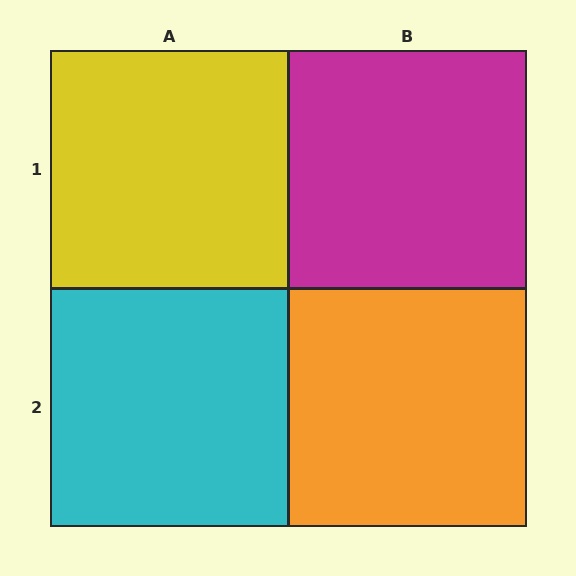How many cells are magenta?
1 cell is magenta.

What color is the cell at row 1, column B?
Magenta.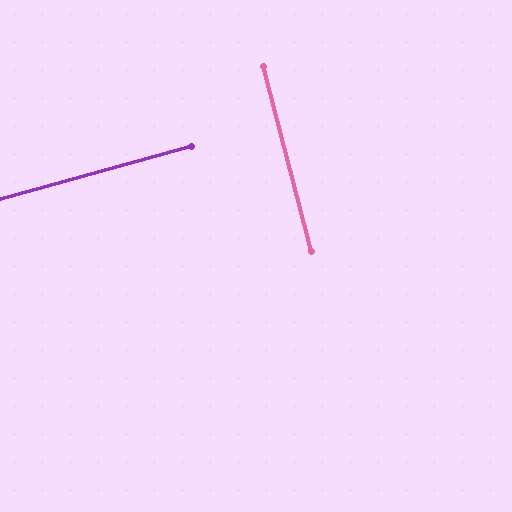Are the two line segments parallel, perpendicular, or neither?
Perpendicular — they meet at approximately 89°.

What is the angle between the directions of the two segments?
Approximately 89 degrees.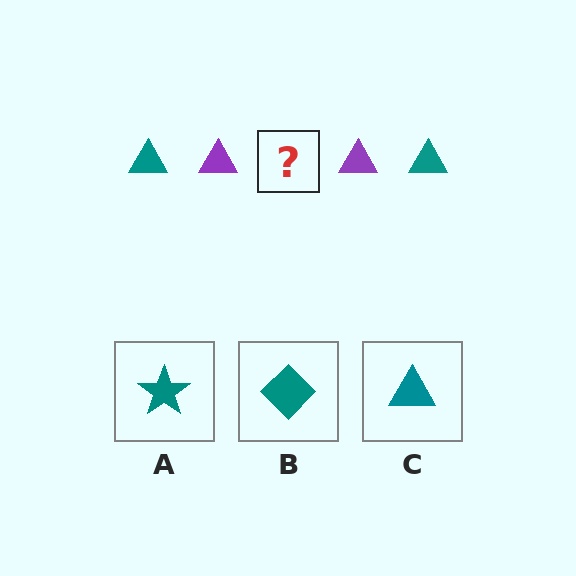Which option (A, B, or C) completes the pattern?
C.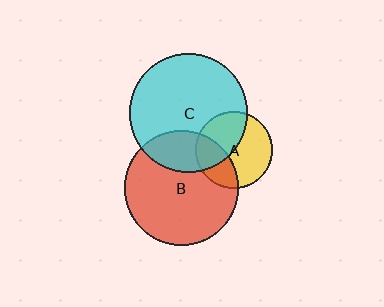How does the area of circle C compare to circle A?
Approximately 2.4 times.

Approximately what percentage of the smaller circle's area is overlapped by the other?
Approximately 30%.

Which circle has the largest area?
Circle C (cyan).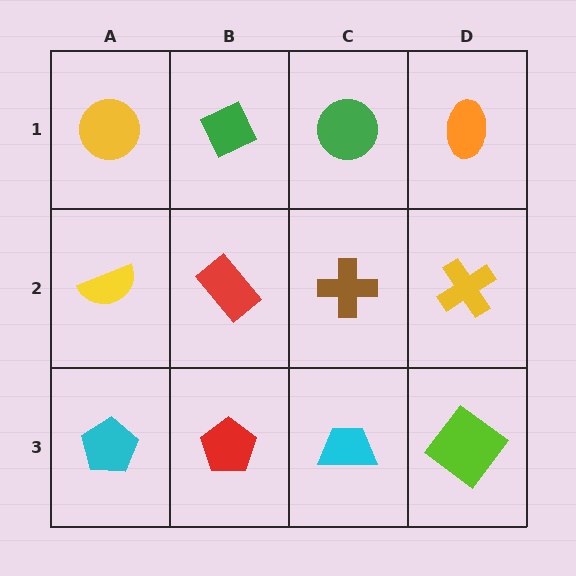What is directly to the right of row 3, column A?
A red pentagon.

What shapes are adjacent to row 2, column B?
A green diamond (row 1, column B), a red pentagon (row 3, column B), a yellow semicircle (row 2, column A), a brown cross (row 2, column C).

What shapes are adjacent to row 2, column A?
A yellow circle (row 1, column A), a cyan pentagon (row 3, column A), a red rectangle (row 2, column B).